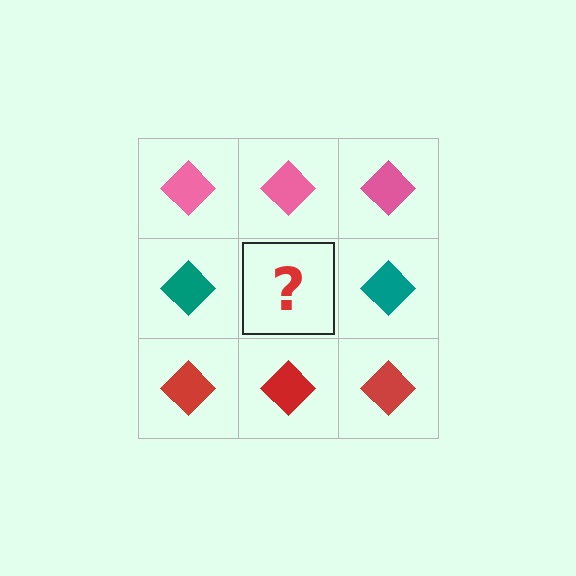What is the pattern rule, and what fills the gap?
The rule is that each row has a consistent color. The gap should be filled with a teal diamond.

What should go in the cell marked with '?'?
The missing cell should contain a teal diamond.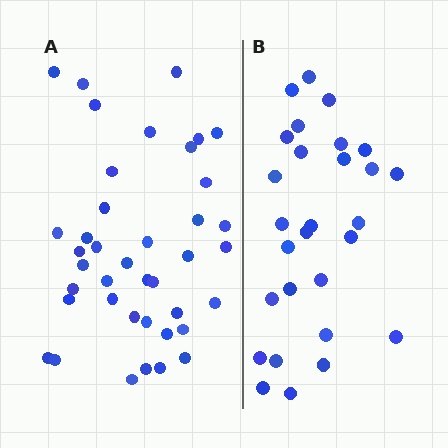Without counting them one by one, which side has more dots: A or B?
Region A (the left region) has more dots.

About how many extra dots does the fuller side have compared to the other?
Region A has roughly 12 or so more dots than region B.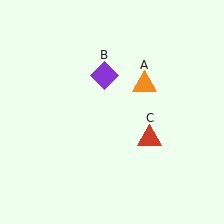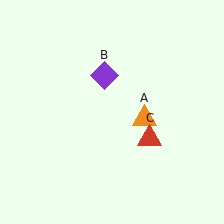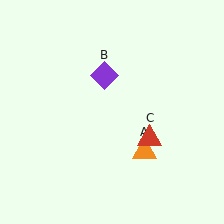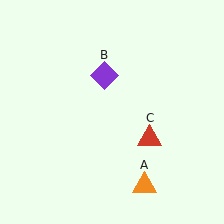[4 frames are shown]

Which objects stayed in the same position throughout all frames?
Purple diamond (object B) and red triangle (object C) remained stationary.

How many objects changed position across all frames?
1 object changed position: orange triangle (object A).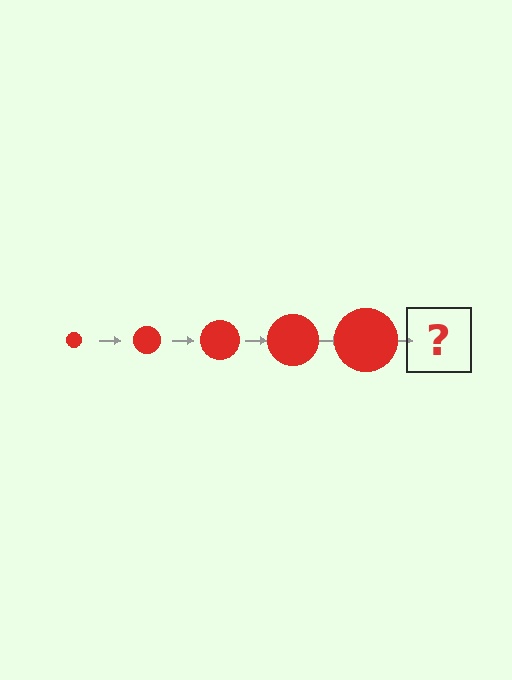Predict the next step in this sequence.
The next step is a red circle, larger than the previous one.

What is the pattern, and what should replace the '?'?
The pattern is that the circle gets progressively larger each step. The '?' should be a red circle, larger than the previous one.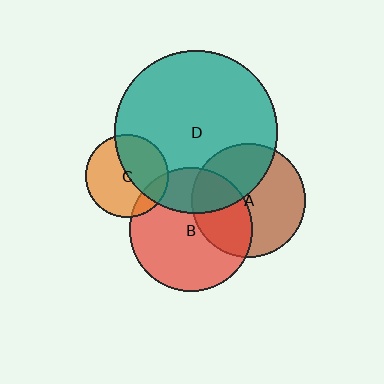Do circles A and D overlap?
Yes.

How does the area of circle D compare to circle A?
Approximately 2.1 times.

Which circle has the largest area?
Circle D (teal).